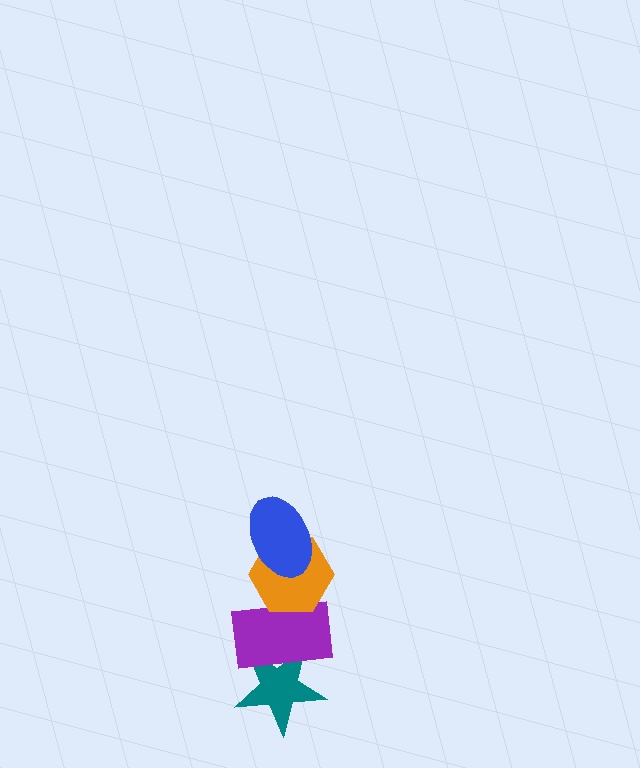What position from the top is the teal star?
The teal star is 4th from the top.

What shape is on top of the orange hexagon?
The blue ellipse is on top of the orange hexagon.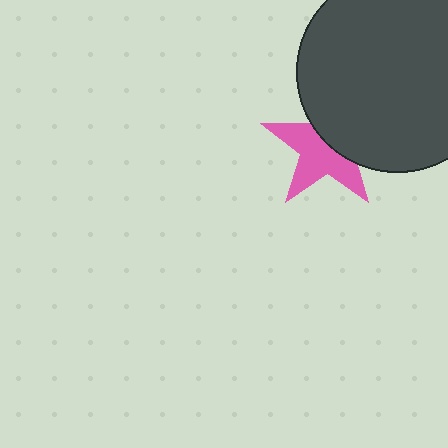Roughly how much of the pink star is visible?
About half of it is visible (roughly 57%).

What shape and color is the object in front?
The object in front is a dark gray circle.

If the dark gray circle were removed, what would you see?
You would see the complete pink star.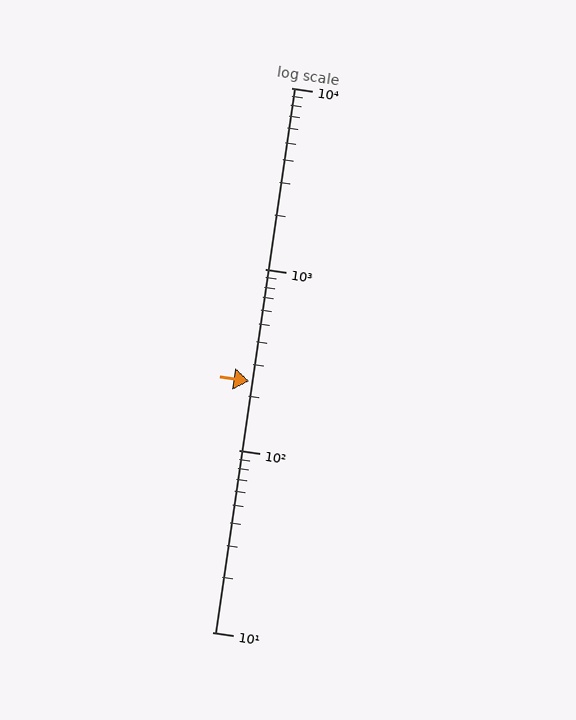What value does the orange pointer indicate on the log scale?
The pointer indicates approximately 240.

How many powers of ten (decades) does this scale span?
The scale spans 3 decades, from 10 to 10000.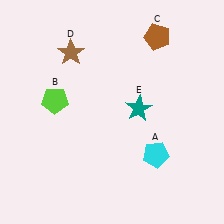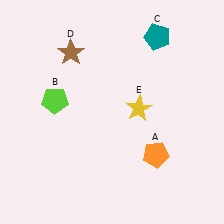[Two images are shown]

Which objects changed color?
A changed from cyan to orange. C changed from brown to teal. E changed from teal to yellow.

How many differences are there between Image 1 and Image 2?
There are 3 differences between the two images.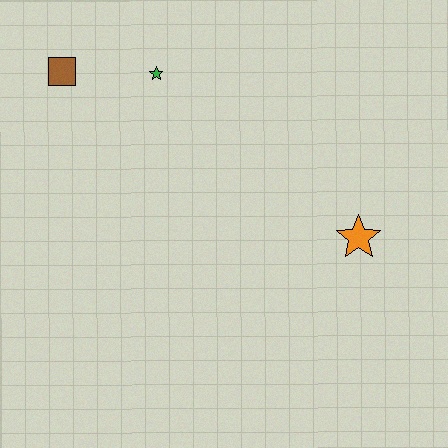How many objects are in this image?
There are 3 objects.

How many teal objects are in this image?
There are no teal objects.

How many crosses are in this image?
There are no crosses.